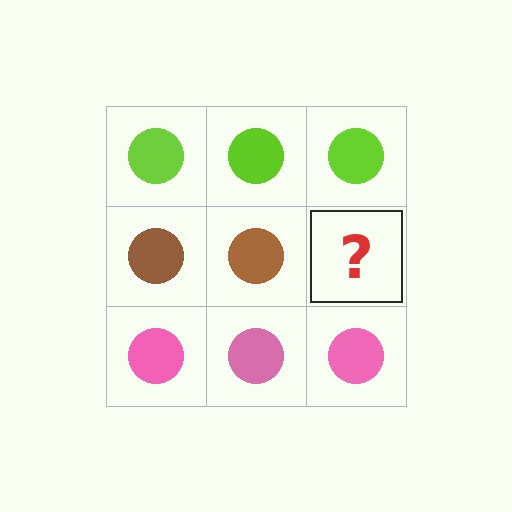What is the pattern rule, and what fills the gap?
The rule is that each row has a consistent color. The gap should be filled with a brown circle.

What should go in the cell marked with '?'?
The missing cell should contain a brown circle.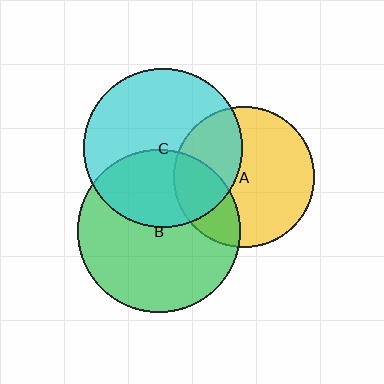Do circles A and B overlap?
Yes.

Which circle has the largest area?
Circle B (green).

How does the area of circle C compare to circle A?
Approximately 1.3 times.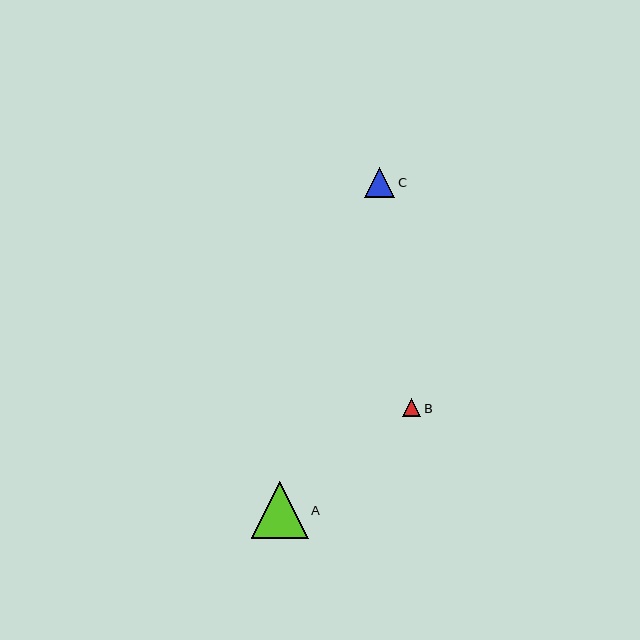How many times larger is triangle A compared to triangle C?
Triangle A is approximately 1.9 times the size of triangle C.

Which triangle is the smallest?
Triangle B is the smallest with a size of approximately 18 pixels.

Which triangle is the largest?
Triangle A is the largest with a size of approximately 57 pixels.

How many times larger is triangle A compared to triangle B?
Triangle A is approximately 3.1 times the size of triangle B.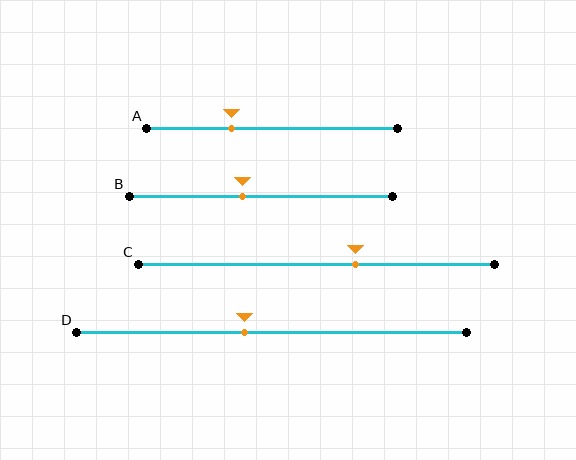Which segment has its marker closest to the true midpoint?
Segment D has its marker closest to the true midpoint.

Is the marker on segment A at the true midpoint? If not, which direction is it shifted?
No, the marker on segment A is shifted to the left by about 16% of the segment length.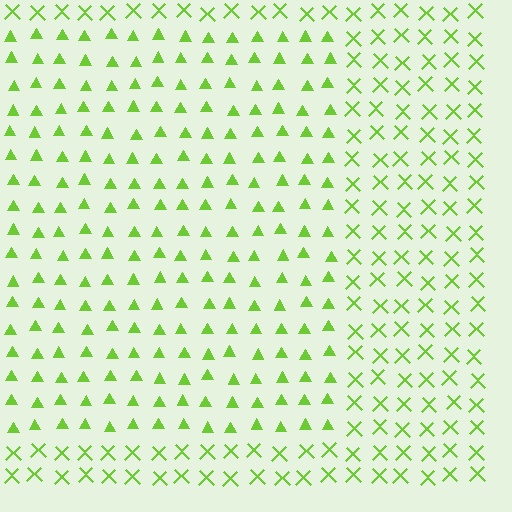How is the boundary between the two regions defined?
The boundary is defined by a change in element shape: triangles inside vs. X marks outside. All elements share the same color and spacing.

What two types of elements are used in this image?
The image uses triangles inside the rectangle region and X marks outside it.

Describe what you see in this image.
The image is filled with small lime elements arranged in a uniform grid. A rectangle-shaped region contains triangles, while the surrounding area contains X marks. The boundary is defined purely by the change in element shape.